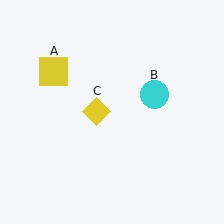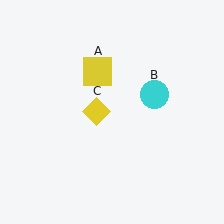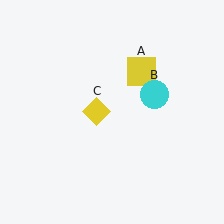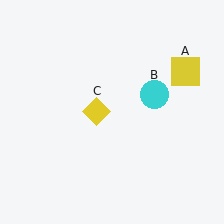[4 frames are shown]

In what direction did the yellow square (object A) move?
The yellow square (object A) moved right.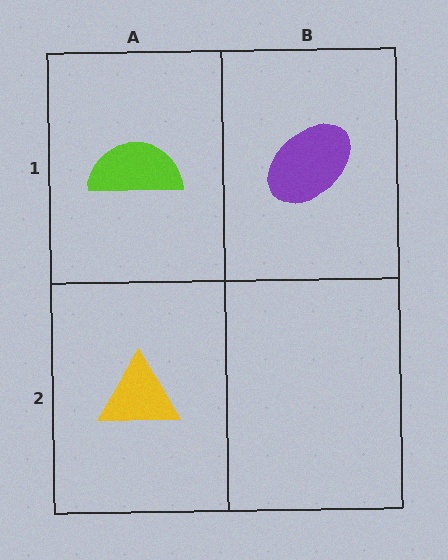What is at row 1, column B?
A purple ellipse.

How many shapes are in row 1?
2 shapes.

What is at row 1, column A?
A lime semicircle.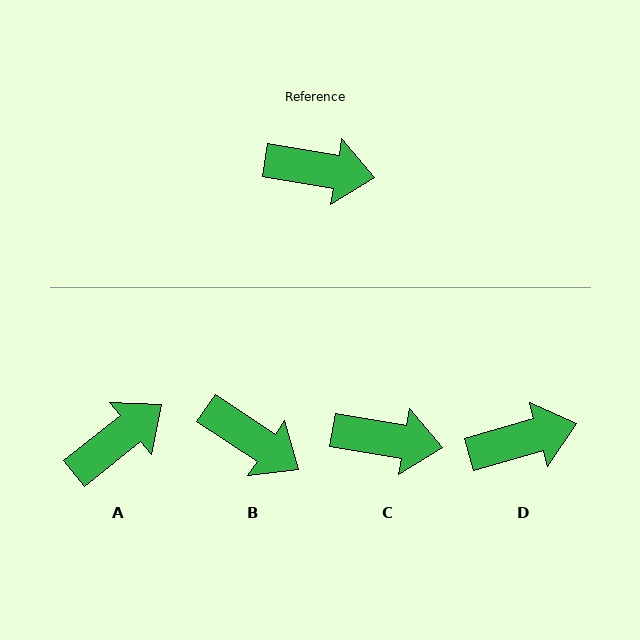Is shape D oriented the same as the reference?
No, it is off by about 25 degrees.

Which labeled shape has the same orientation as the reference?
C.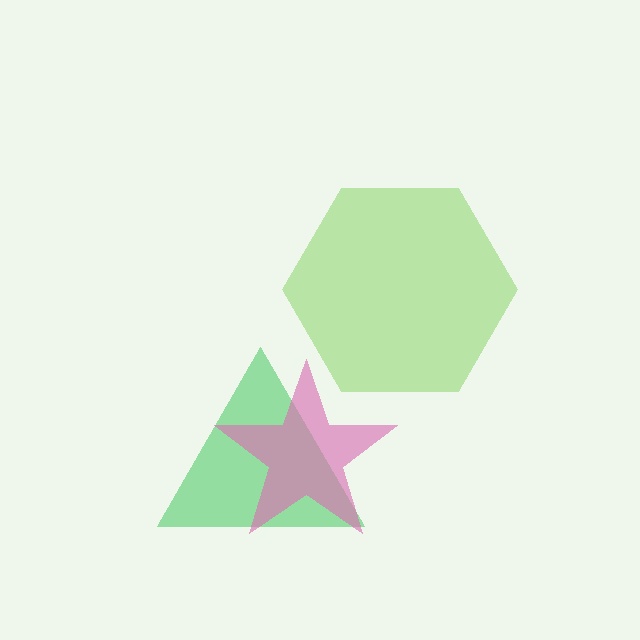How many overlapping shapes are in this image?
There are 3 overlapping shapes in the image.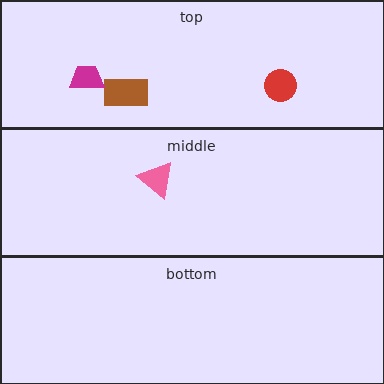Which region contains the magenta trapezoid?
The top region.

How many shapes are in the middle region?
1.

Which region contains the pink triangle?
The middle region.